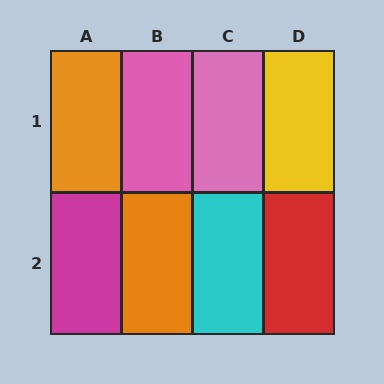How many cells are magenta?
1 cell is magenta.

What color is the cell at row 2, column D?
Red.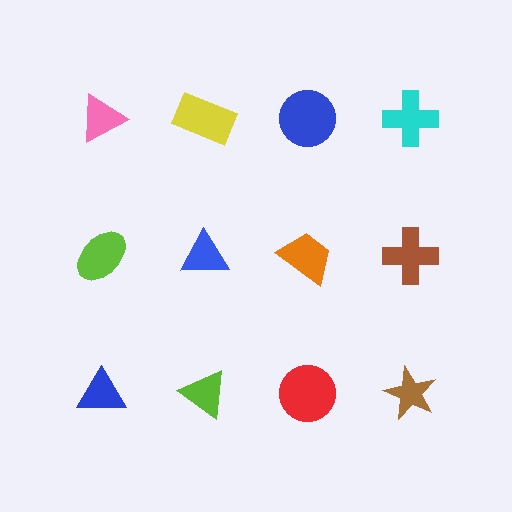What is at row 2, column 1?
A lime ellipse.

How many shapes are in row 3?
4 shapes.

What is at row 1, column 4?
A cyan cross.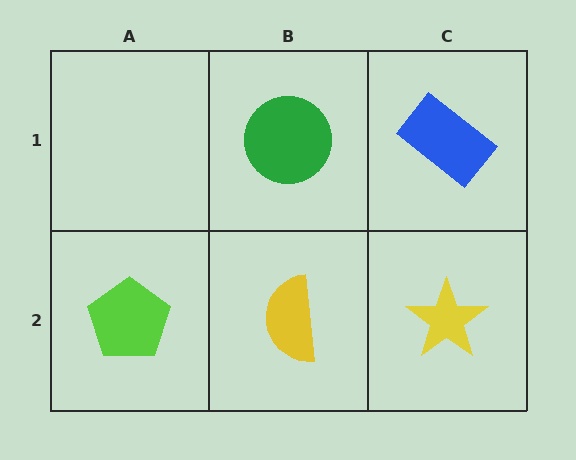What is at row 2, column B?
A yellow semicircle.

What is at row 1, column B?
A green circle.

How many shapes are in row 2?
3 shapes.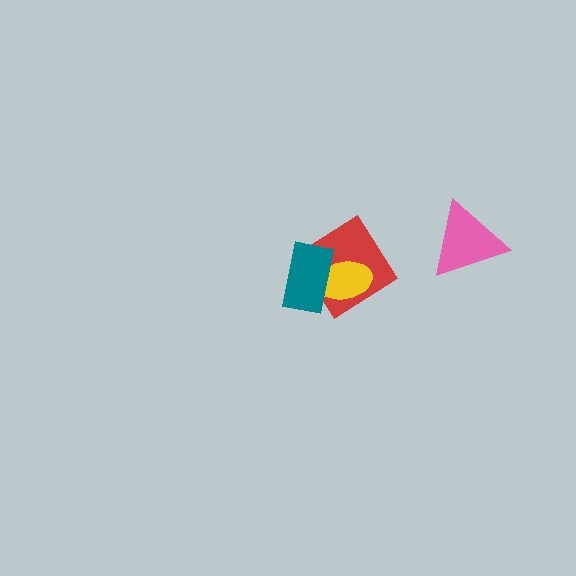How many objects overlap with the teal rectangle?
2 objects overlap with the teal rectangle.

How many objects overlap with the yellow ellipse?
2 objects overlap with the yellow ellipse.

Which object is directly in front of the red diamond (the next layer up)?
The yellow ellipse is directly in front of the red diamond.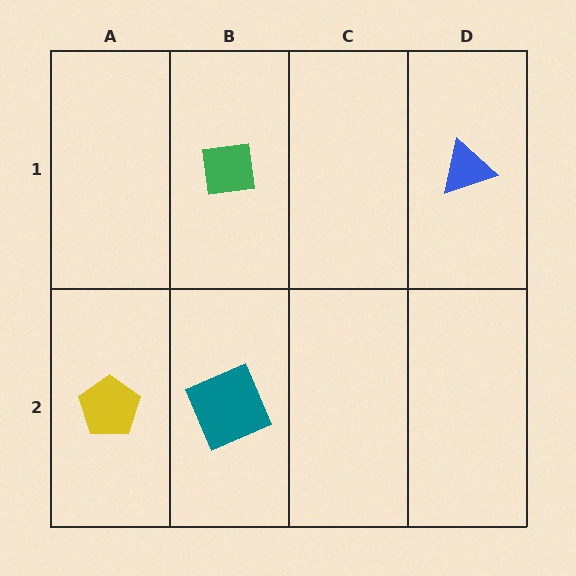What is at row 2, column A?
A yellow pentagon.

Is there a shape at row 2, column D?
No, that cell is empty.